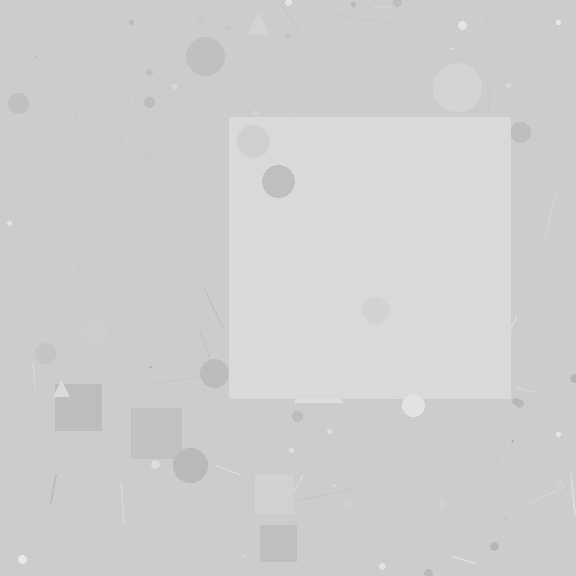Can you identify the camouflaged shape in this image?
The camouflaged shape is a square.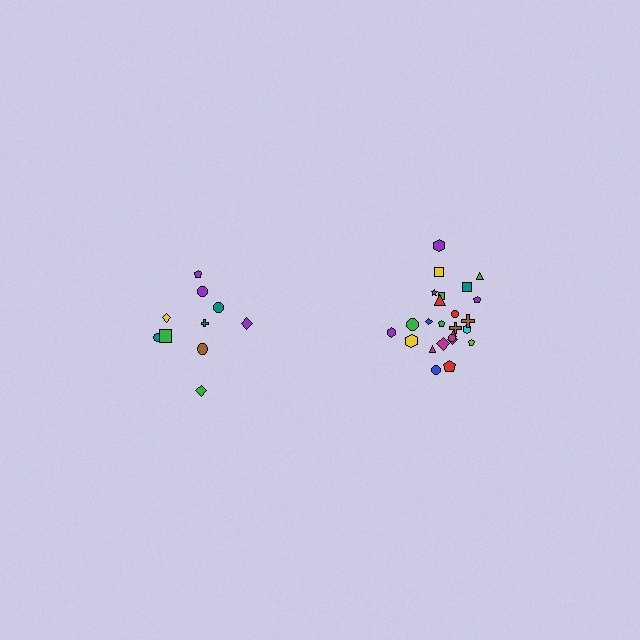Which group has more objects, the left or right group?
The right group.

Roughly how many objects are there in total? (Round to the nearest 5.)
Roughly 35 objects in total.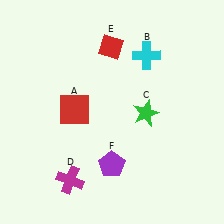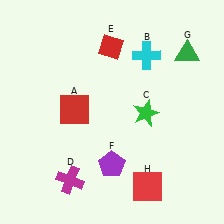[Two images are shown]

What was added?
A green triangle (G), a red square (H) were added in Image 2.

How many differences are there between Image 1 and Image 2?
There are 2 differences between the two images.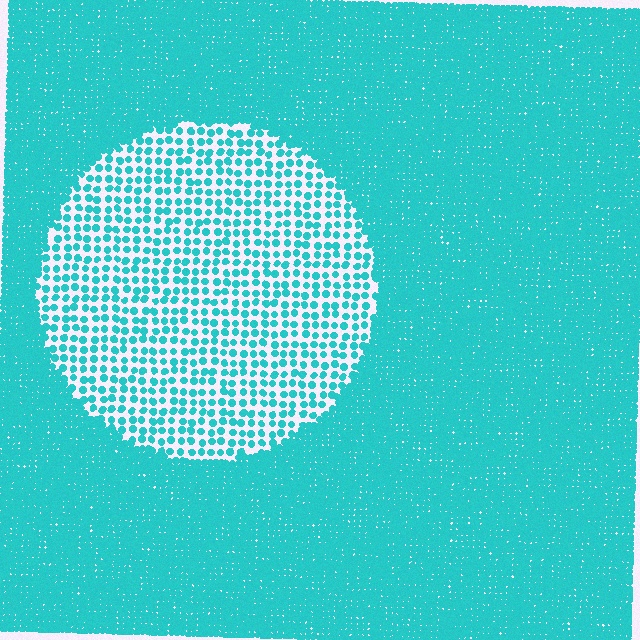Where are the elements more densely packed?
The elements are more densely packed outside the circle boundary.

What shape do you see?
I see a circle.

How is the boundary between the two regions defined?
The boundary is defined by a change in element density (approximately 3.1x ratio). All elements are the same color, size, and shape.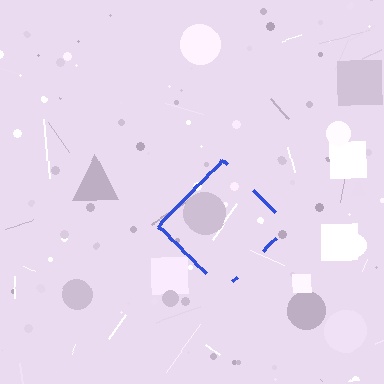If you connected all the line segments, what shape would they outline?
They would outline a diamond.